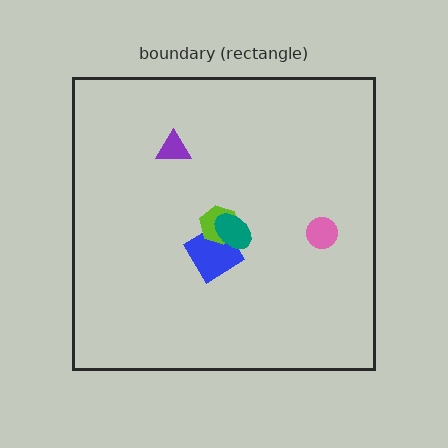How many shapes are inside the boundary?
5 inside, 0 outside.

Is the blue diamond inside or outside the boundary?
Inside.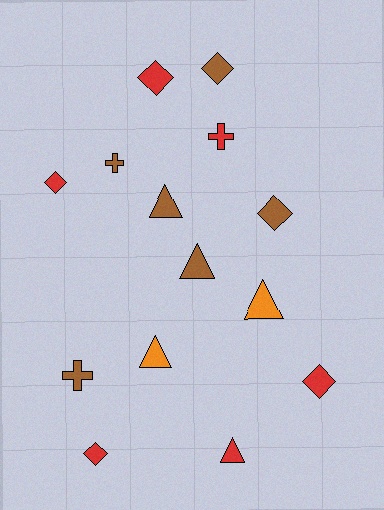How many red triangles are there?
There is 1 red triangle.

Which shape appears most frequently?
Diamond, with 6 objects.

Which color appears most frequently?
Brown, with 6 objects.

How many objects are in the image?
There are 14 objects.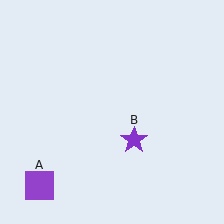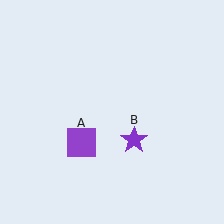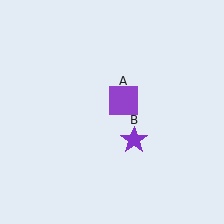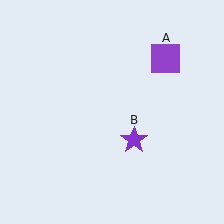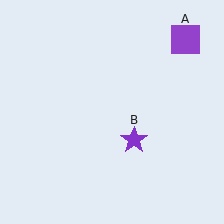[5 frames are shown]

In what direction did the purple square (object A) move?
The purple square (object A) moved up and to the right.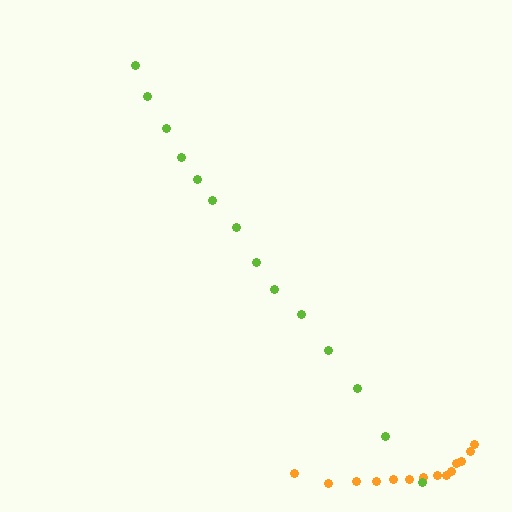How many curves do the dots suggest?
There are 2 distinct paths.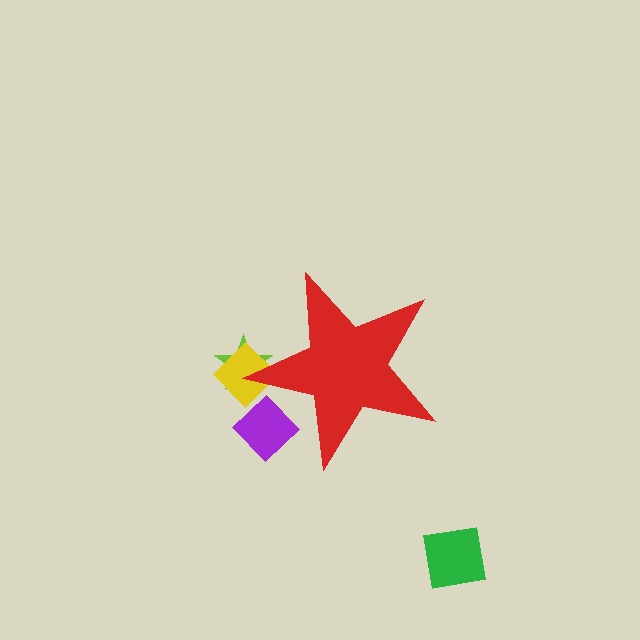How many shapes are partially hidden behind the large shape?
3 shapes are partially hidden.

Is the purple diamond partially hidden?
Yes, the purple diamond is partially hidden behind the red star.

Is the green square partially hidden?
No, the green square is fully visible.